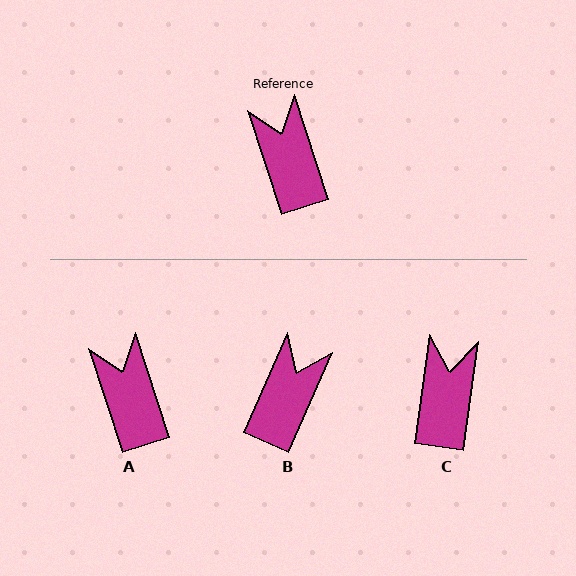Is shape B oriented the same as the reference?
No, it is off by about 42 degrees.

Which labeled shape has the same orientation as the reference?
A.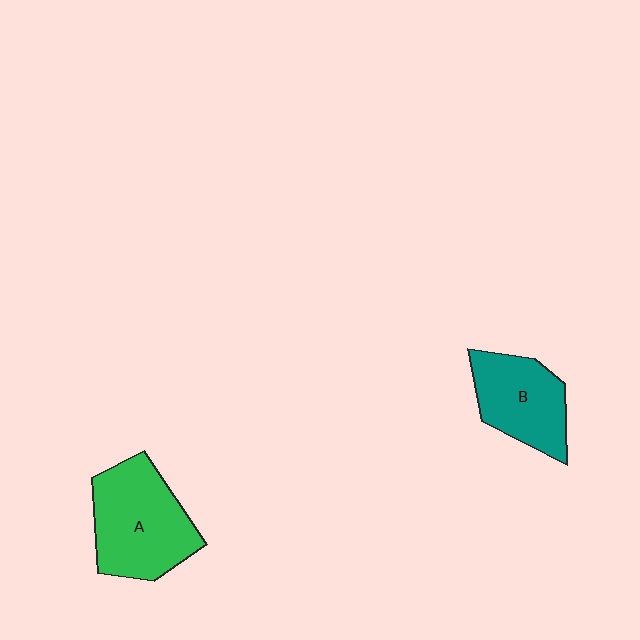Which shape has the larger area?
Shape A (green).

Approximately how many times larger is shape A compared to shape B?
Approximately 1.3 times.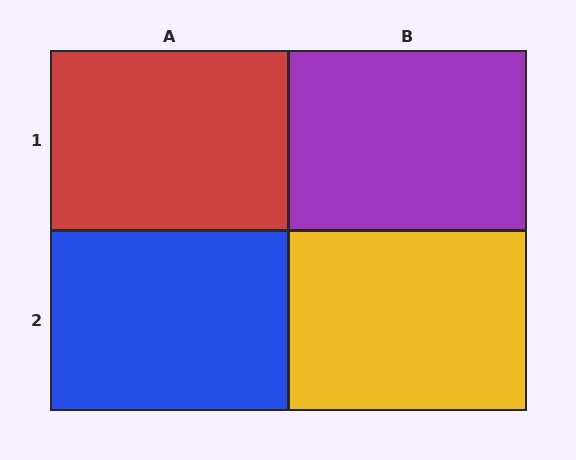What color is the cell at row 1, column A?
Red.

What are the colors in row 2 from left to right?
Blue, yellow.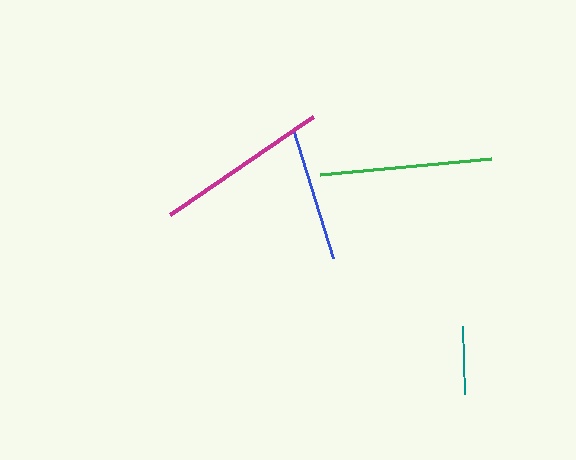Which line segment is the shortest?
The teal line is the shortest at approximately 68 pixels.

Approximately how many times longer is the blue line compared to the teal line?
The blue line is approximately 2.0 times the length of the teal line.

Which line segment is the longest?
The magenta line is the longest at approximately 173 pixels.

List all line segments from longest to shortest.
From longest to shortest: magenta, green, blue, teal.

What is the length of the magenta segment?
The magenta segment is approximately 173 pixels long.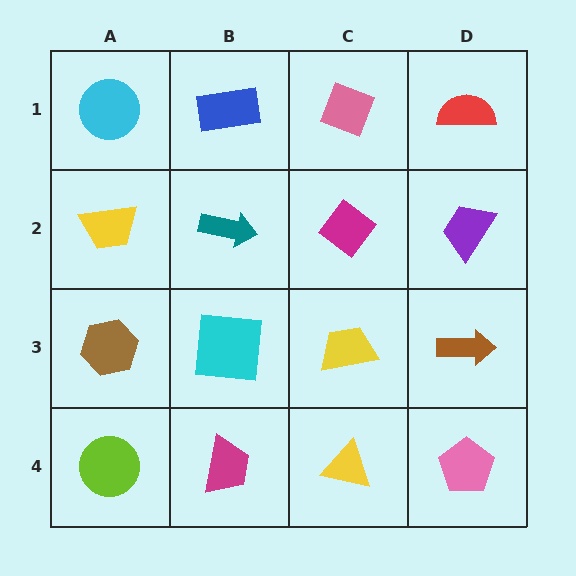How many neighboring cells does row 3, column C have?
4.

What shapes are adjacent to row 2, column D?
A red semicircle (row 1, column D), a brown arrow (row 3, column D), a magenta diamond (row 2, column C).